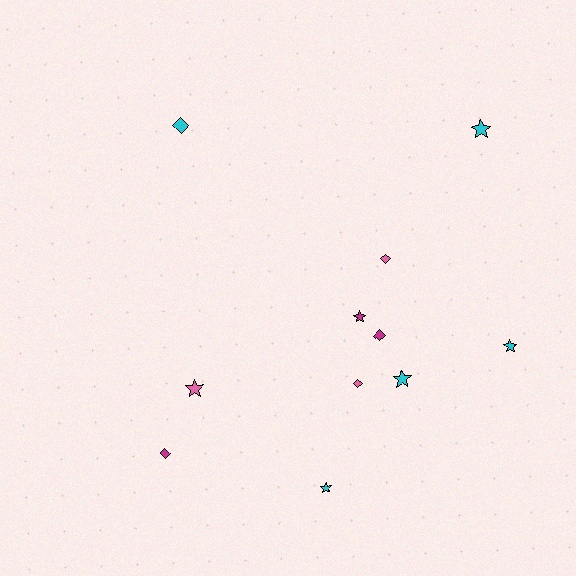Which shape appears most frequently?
Star, with 6 objects.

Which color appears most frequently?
Cyan, with 5 objects.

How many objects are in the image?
There are 11 objects.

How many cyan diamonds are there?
There is 1 cyan diamond.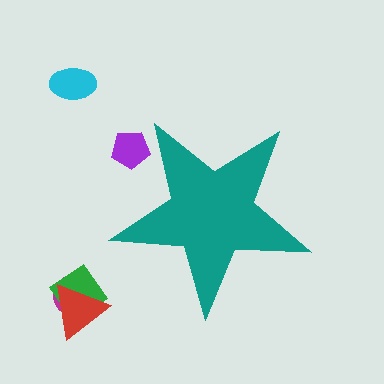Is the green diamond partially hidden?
No, the green diamond is fully visible.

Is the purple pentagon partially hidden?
Yes, the purple pentagon is partially hidden behind the teal star.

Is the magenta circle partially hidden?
No, the magenta circle is fully visible.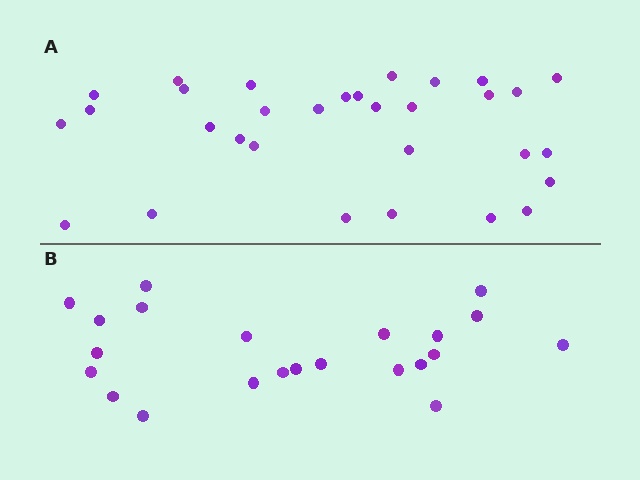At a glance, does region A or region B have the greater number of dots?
Region A (the top region) has more dots.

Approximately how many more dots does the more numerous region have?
Region A has roughly 8 or so more dots than region B.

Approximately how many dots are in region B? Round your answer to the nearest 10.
About 20 dots. (The exact count is 22, which rounds to 20.)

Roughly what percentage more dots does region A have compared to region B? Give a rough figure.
About 40% more.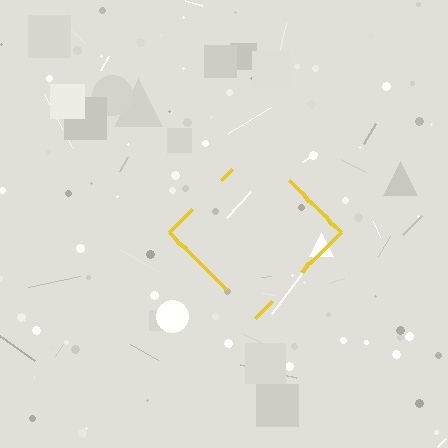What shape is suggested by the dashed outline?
The dashed outline suggests a diamond.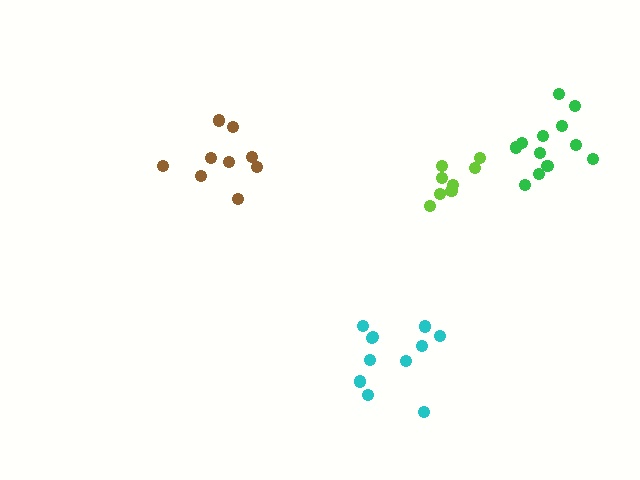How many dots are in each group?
Group 1: 8 dots, Group 2: 9 dots, Group 3: 12 dots, Group 4: 11 dots (40 total).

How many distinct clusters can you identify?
There are 4 distinct clusters.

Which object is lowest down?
The cyan cluster is bottommost.